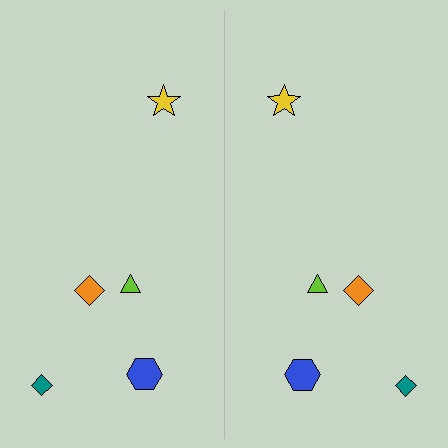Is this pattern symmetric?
Yes, this pattern has bilateral (reflection) symmetry.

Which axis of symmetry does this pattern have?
The pattern has a vertical axis of symmetry running through the center of the image.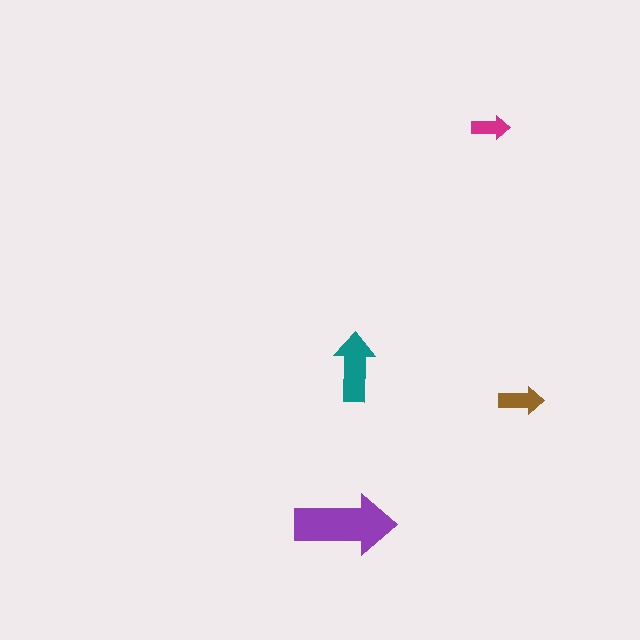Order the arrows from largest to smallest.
the purple one, the teal one, the brown one, the magenta one.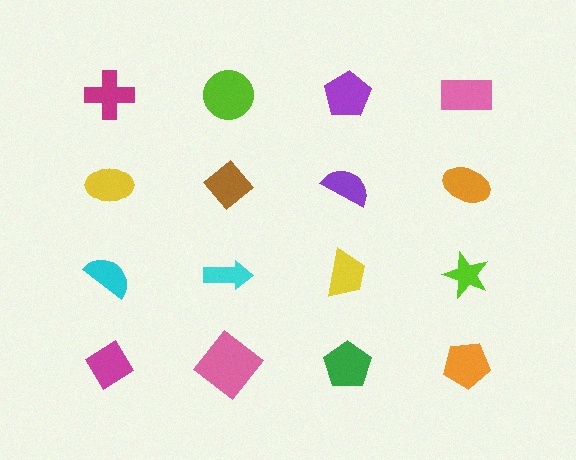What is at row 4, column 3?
A green pentagon.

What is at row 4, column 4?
An orange pentagon.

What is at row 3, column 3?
A yellow trapezoid.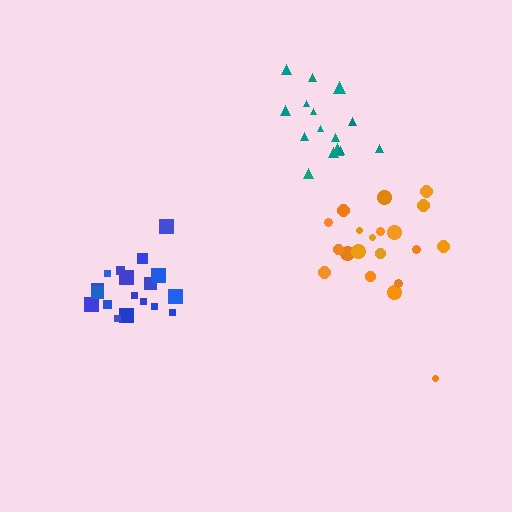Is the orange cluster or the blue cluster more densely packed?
Blue.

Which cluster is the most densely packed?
Blue.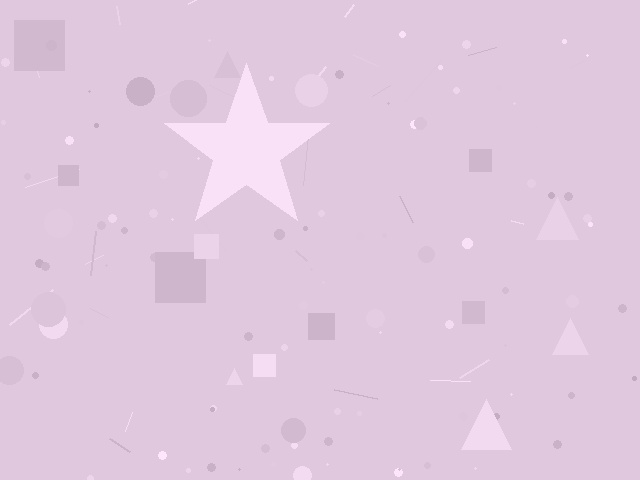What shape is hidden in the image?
A star is hidden in the image.